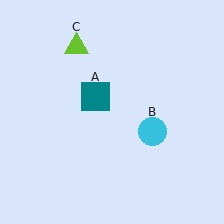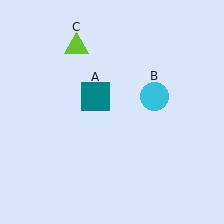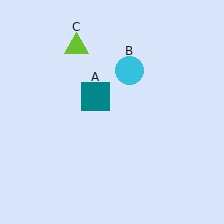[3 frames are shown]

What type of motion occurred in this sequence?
The cyan circle (object B) rotated counterclockwise around the center of the scene.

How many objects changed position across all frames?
1 object changed position: cyan circle (object B).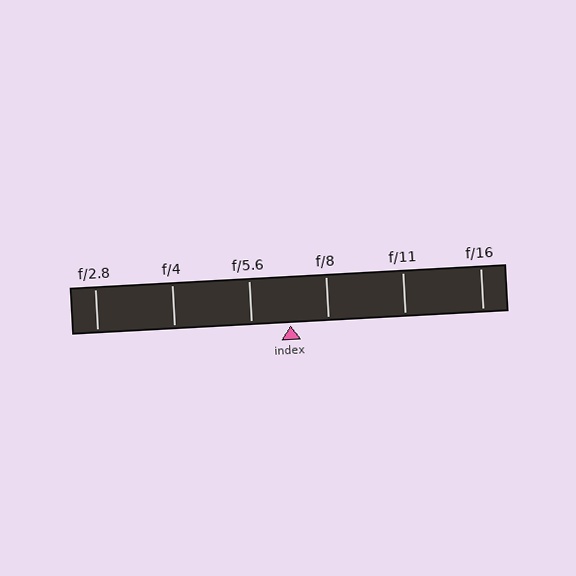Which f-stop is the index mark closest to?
The index mark is closest to f/8.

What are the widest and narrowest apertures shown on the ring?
The widest aperture shown is f/2.8 and the narrowest is f/16.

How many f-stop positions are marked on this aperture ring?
There are 6 f-stop positions marked.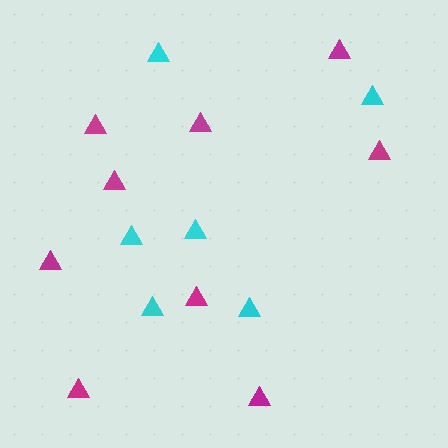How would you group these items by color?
There are 2 groups: one group of magenta triangles (9) and one group of cyan triangles (6).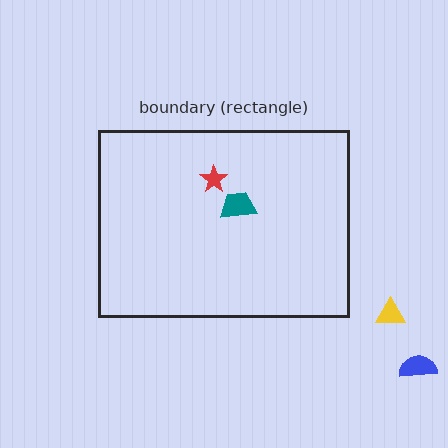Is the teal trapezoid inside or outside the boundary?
Inside.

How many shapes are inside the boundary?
2 inside, 2 outside.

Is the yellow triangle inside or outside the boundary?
Outside.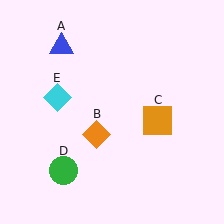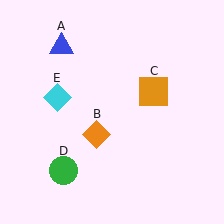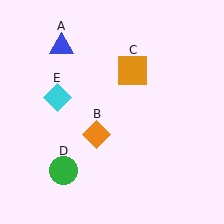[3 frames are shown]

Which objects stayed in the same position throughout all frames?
Blue triangle (object A) and orange diamond (object B) and green circle (object D) and cyan diamond (object E) remained stationary.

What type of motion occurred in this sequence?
The orange square (object C) rotated counterclockwise around the center of the scene.